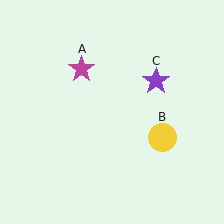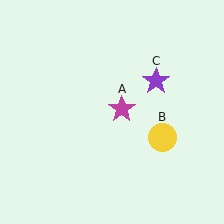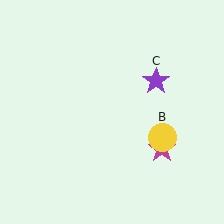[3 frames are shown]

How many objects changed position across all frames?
1 object changed position: magenta star (object A).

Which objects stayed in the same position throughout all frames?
Yellow circle (object B) and purple star (object C) remained stationary.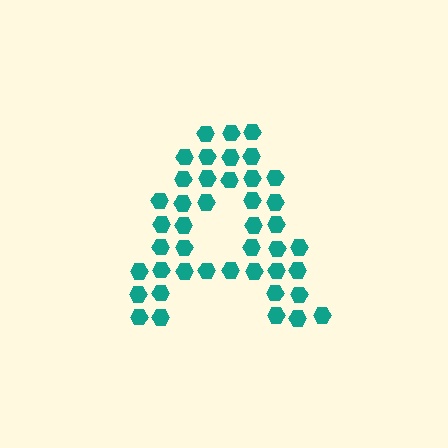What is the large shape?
The large shape is the letter A.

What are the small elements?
The small elements are hexagons.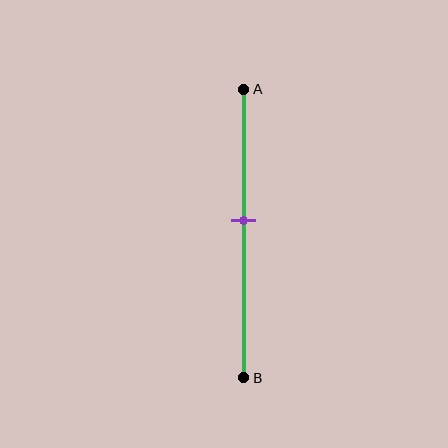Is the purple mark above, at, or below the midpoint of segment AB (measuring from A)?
The purple mark is above the midpoint of segment AB.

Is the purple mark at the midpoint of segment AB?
No, the mark is at about 45% from A, not at the 50% midpoint.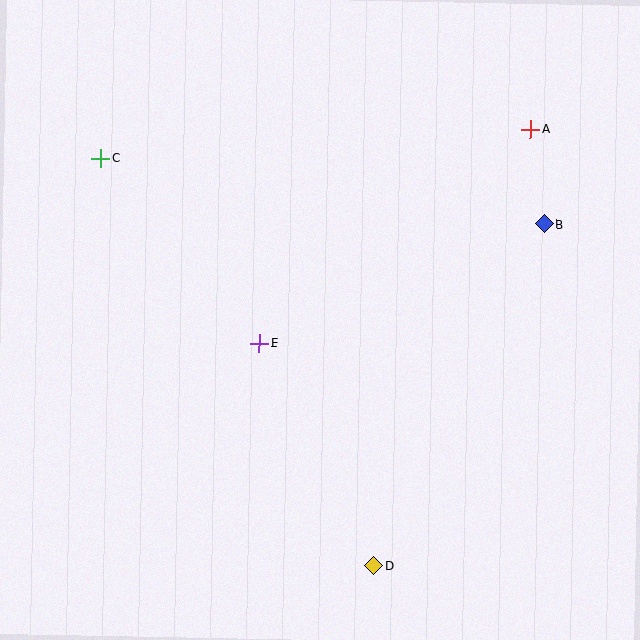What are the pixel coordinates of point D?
Point D is at (374, 566).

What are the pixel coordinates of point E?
Point E is at (259, 343).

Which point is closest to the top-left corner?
Point C is closest to the top-left corner.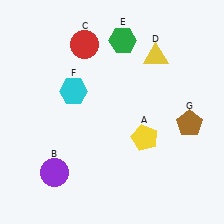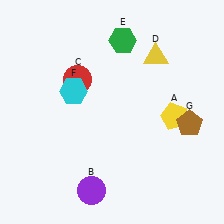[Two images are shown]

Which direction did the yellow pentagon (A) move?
The yellow pentagon (A) moved right.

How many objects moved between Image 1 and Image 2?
3 objects moved between the two images.